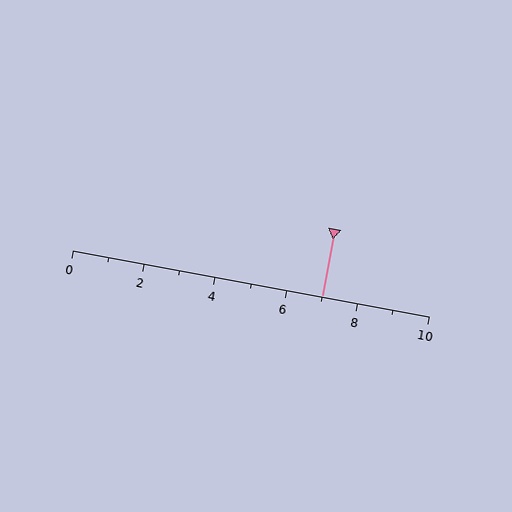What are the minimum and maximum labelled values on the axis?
The axis runs from 0 to 10.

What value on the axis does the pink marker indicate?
The marker indicates approximately 7.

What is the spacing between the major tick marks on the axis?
The major ticks are spaced 2 apart.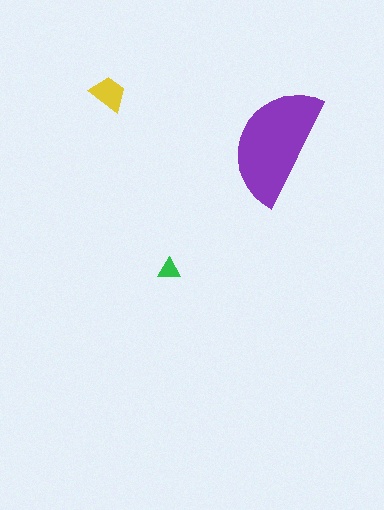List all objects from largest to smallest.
The purple semicircle, the yellow trapezoid, the green triangle.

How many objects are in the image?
There are 3 objects in the image.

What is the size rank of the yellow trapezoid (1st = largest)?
2nd.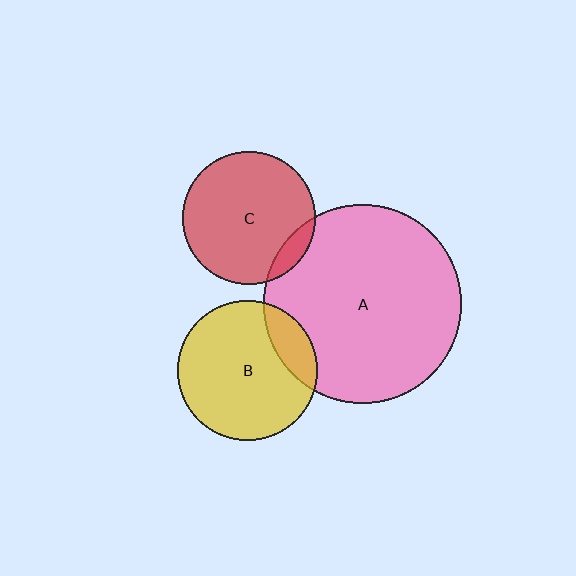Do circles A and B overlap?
Yes.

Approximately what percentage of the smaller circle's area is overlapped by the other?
Approximately 15%.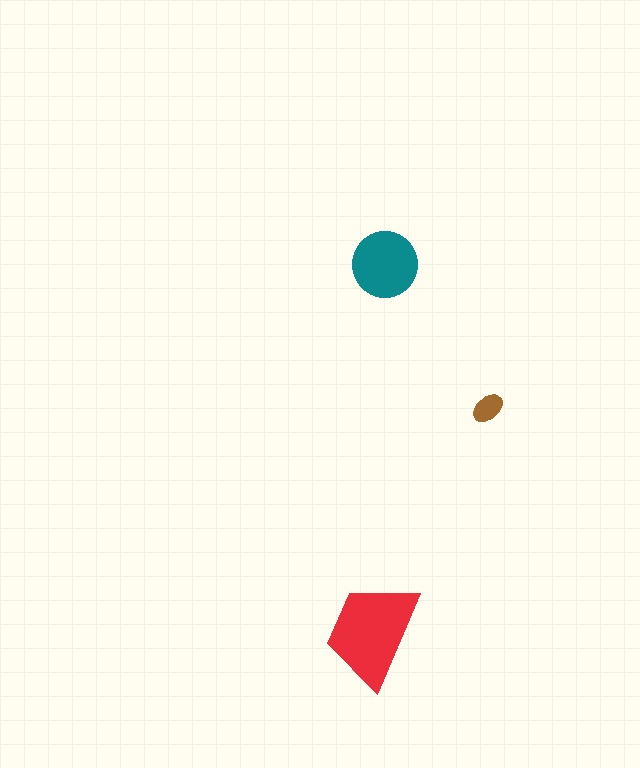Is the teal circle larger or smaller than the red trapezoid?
Smaller.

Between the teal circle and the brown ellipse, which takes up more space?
The teal circle.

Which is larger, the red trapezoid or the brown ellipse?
The red trapezoid.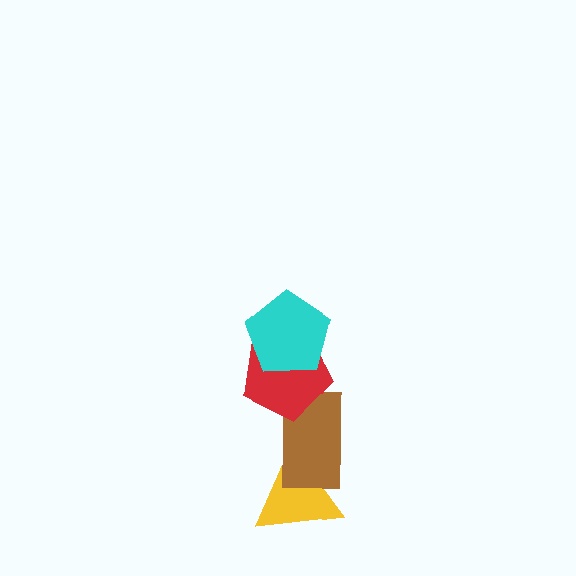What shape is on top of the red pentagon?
The cyan pentagon is on top of the red pentagon.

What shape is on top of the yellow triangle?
The brown rectangle is on top of the yellow triangle.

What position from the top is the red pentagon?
The red pentagon is 2nd from the top.